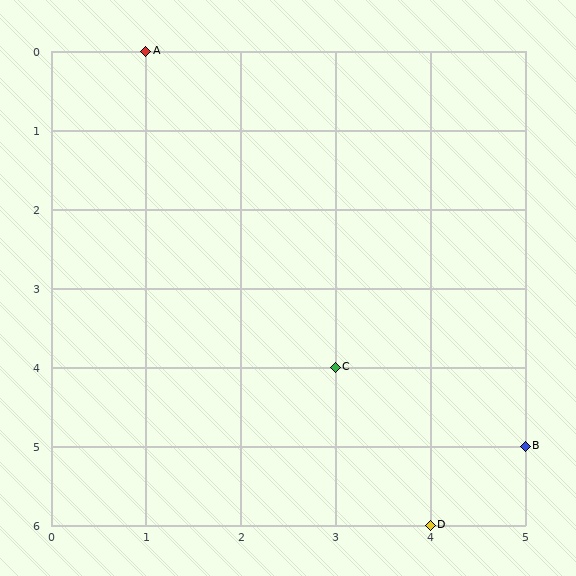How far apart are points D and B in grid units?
Points D and B are 1 column and 1 row apart (about 1.4 grid units diagonally).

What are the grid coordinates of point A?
Point A is at grid coordinates (1, 0).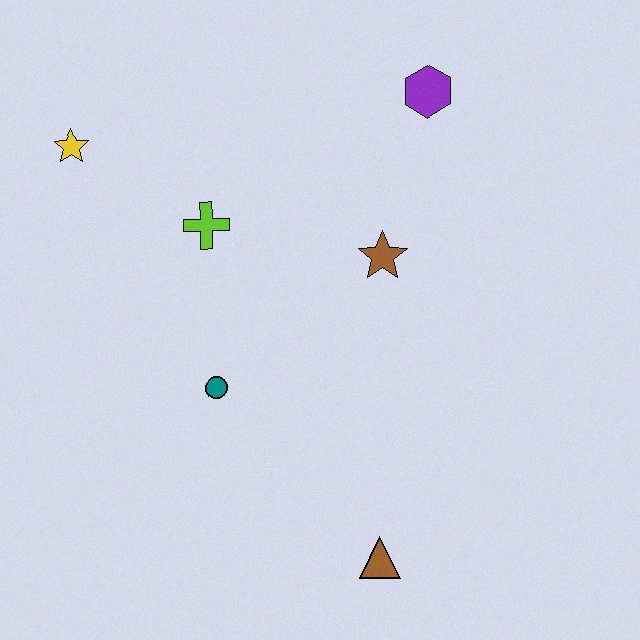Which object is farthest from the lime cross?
The brown triangle is farthest from the lime cross.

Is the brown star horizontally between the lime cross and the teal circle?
No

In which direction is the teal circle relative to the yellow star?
The teal circle is below the yellow star.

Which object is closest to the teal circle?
The lime cross is closest to the teal circle.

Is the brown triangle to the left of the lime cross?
No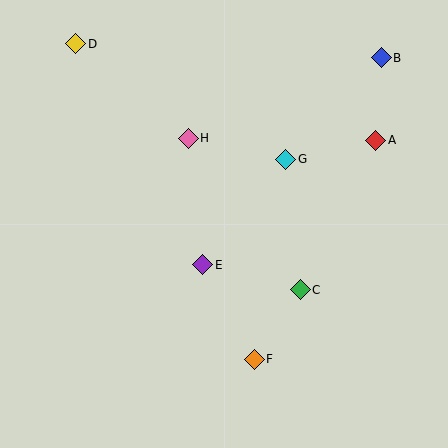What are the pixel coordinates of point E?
Point E is at (203, 265).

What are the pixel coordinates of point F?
Point F is at (254, 359).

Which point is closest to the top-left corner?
Point D is closest to the top-left corner.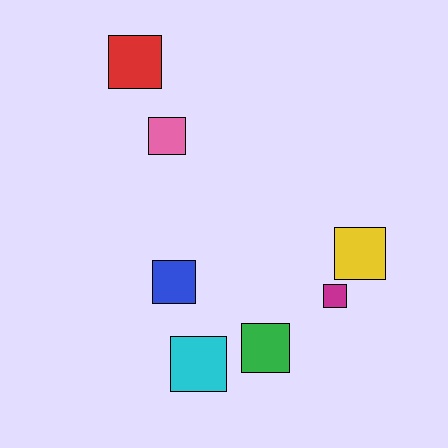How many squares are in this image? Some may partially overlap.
There are 7 squares.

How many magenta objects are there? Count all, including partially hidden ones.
There is 1 magenta object.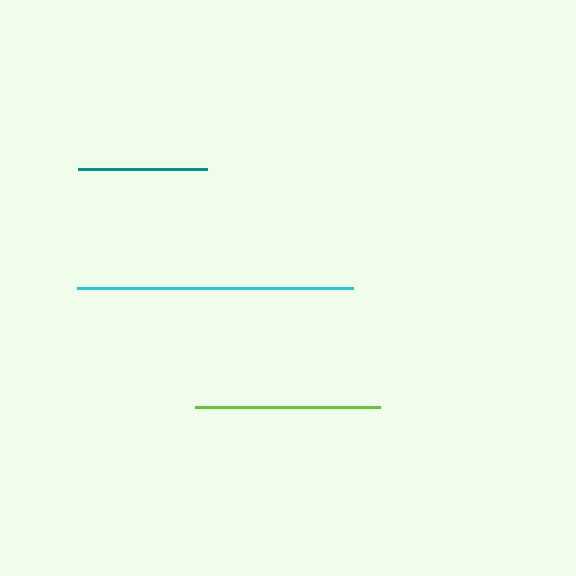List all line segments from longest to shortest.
From longest to shortest: cyan, lime, teal.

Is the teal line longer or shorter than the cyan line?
The cyan line is longer than the teal line.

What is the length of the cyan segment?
The cyan segment is approximately 276 pixels long.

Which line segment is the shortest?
The teal line is the shortest at approximately 129 pixels.